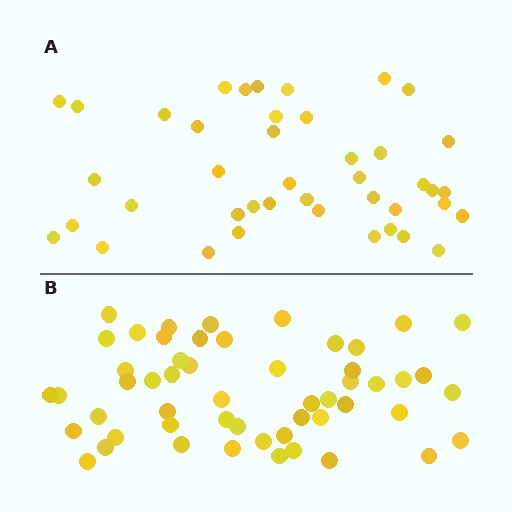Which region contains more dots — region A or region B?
Region B (the bottom region) has more dots.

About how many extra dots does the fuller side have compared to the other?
Region B has roughly 12 or so more dots than region A.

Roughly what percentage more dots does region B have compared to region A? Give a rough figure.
About 25% more.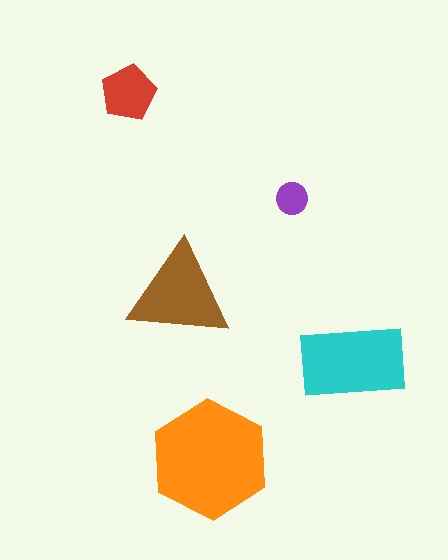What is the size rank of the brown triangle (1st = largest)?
3rd.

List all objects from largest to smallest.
The orange hexagon, the cyan rectangle, the brown triangle, the red pentagon, the purple circle.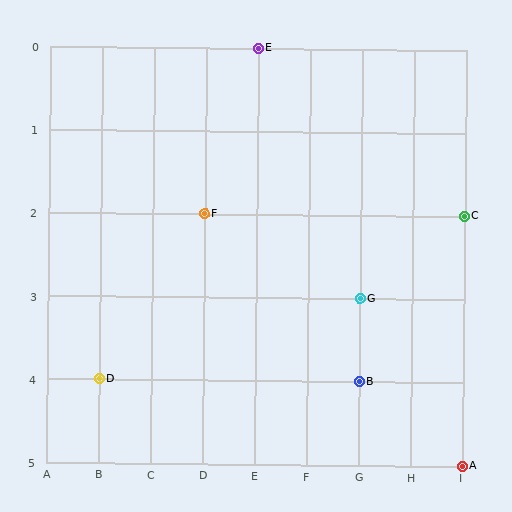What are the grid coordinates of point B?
Point B is at grid coordinates (G, 4).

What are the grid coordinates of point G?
Point G is at grid coordinates (G, 3).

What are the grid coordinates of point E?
Point E is at grid coordinates (E, 0).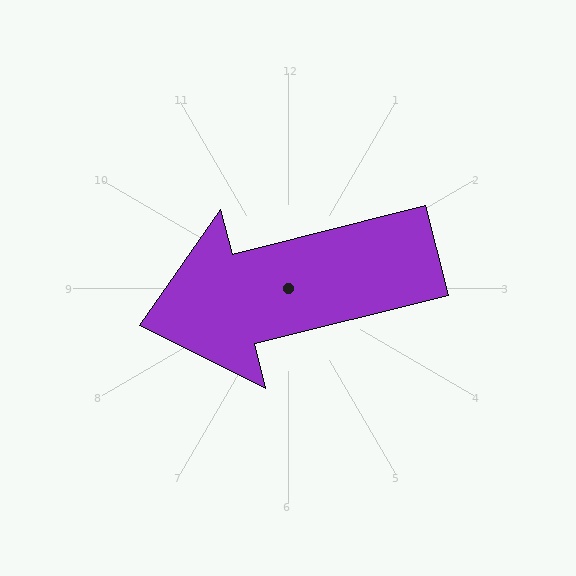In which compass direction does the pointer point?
West.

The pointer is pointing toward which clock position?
Roughly 9 o'clock.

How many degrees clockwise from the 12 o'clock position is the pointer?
Approximately 256 degrees.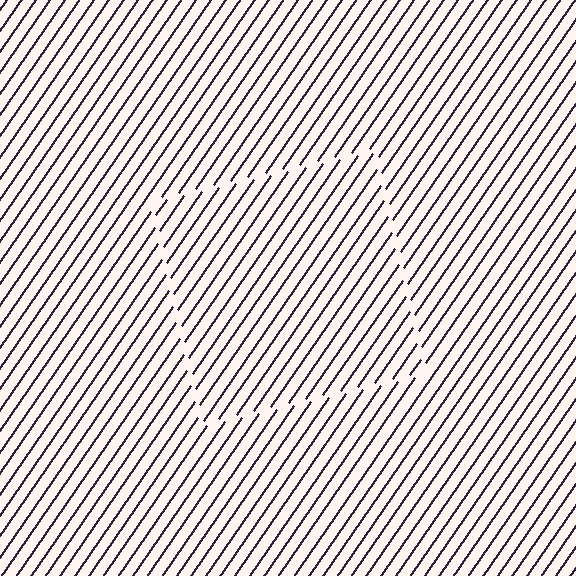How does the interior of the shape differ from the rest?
The interior of the shape contains the same grating, shifted by half a period — the contour is defined by the phase discontinuity where line-ends from the inner and outer gratings abut.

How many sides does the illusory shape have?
4 sides — the line-ends trace a square.